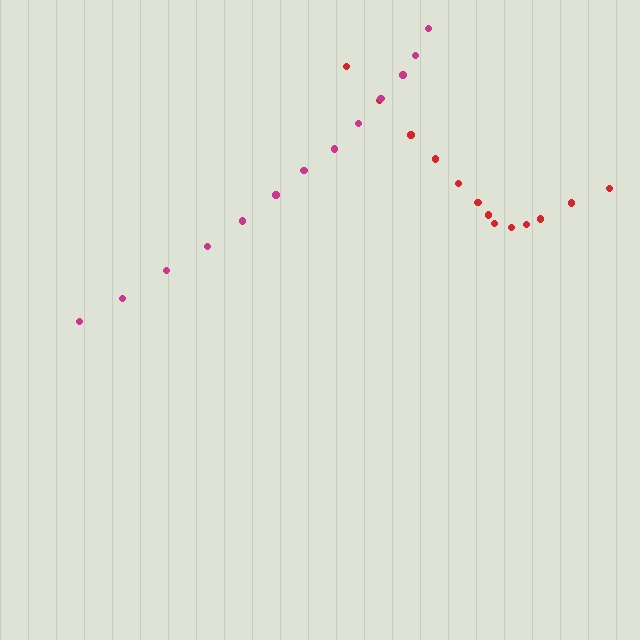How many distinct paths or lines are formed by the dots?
There are 2 distinct paths.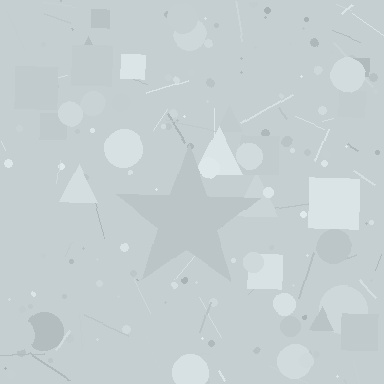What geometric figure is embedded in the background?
A star is embedded in the background.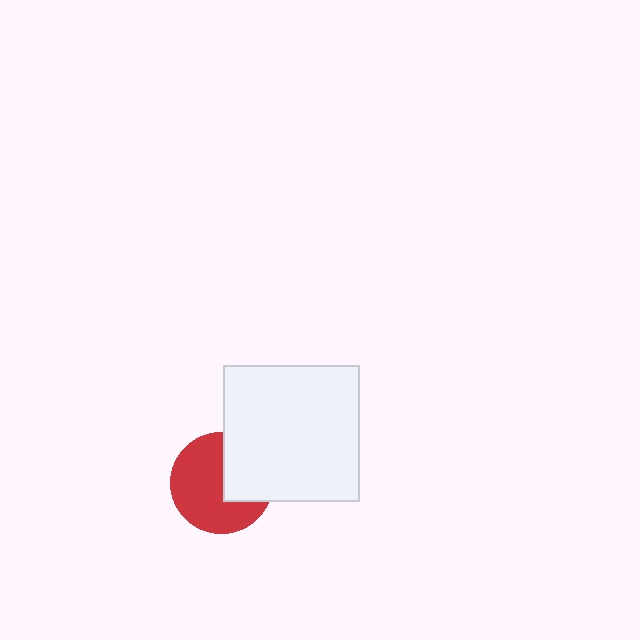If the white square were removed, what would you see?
You would see the complete red circle.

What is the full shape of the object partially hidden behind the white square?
The partially hidden object is a red circle.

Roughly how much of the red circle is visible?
Most of it is visible (roughly 65%).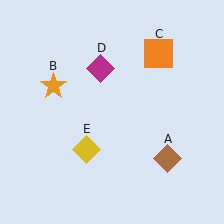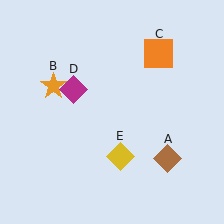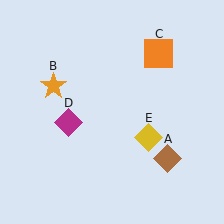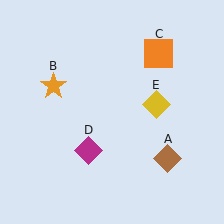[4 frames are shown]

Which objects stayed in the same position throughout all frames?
Brown diamond (object A) and orange star (object B) and orange square (object C) remained stationary.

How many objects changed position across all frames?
2 objects changed position: magenta diamond (object D), yellow diamond (object E).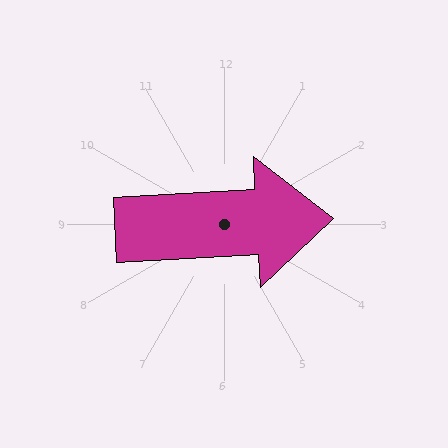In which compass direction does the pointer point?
East.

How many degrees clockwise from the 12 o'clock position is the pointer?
Approximately 87 degrees.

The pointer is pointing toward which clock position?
Roughly 3 o'clock.